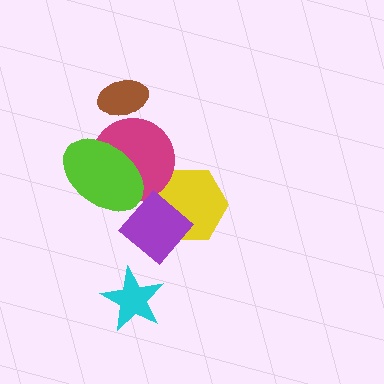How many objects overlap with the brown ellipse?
0 objects overlap with the brown ellipse.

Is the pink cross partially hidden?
Yes, it is partially covered by another shape.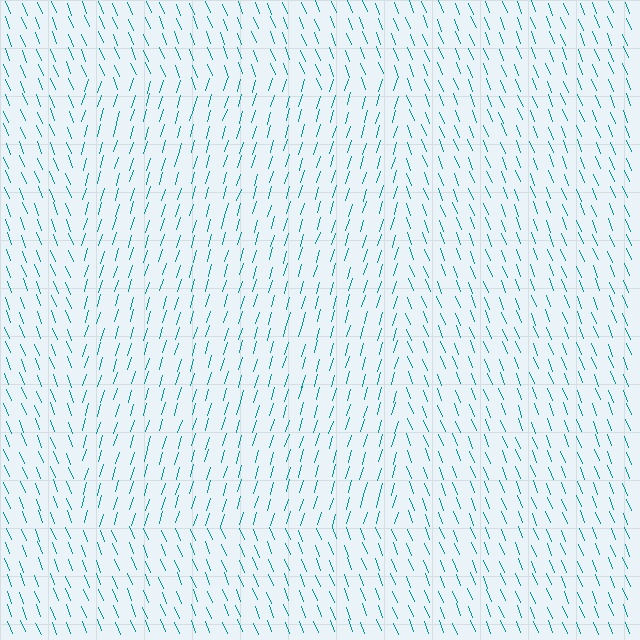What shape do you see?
I see a rectangle.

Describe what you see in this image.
The image is filled with small teal line segments. A rectangle region in the image has lines oriented differently from the surrounding lines, creating a visible texture boundary.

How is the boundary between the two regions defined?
The boundary is defined purely by a change in line orientation (approximately 39 degrees difference). All lines are the same color and thickness.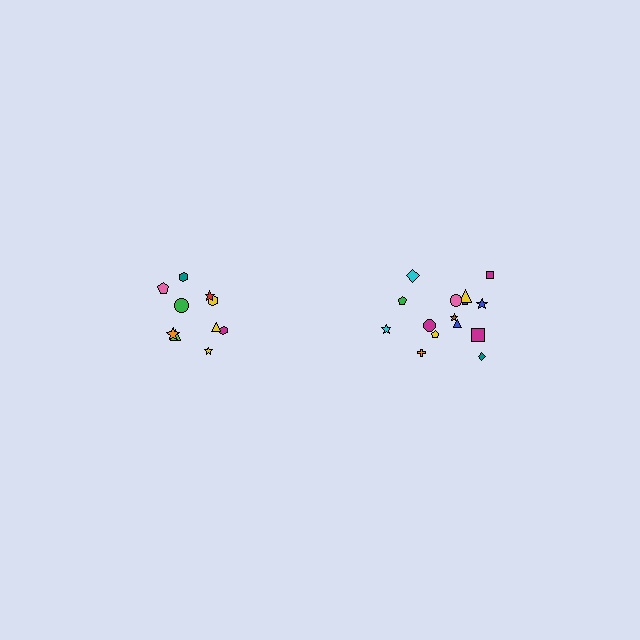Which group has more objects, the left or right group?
The right group.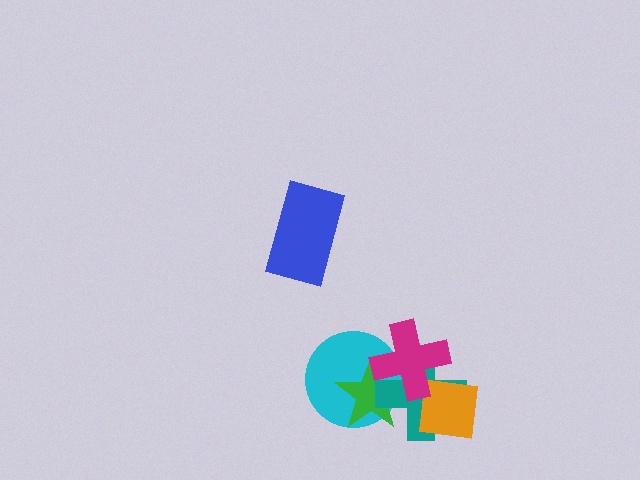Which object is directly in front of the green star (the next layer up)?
The teal cross is directly in front of the green star.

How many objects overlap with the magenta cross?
3 objects overlap with the magenta cross.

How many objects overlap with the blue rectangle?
0 objects overlap with the blue rectangle.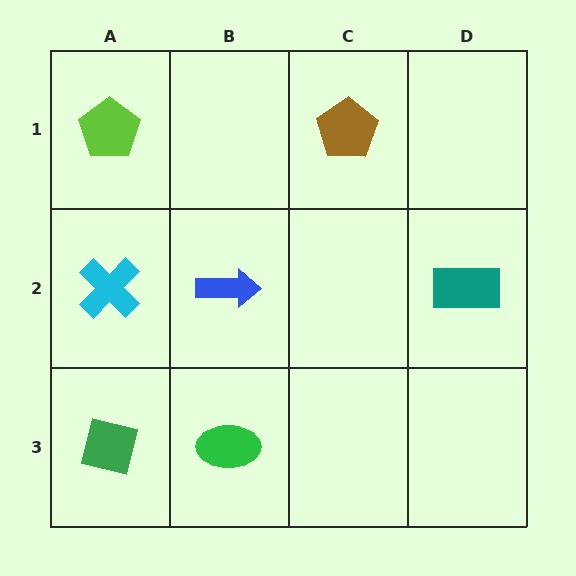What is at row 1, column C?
A brown pentagon.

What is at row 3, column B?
A green ellipse.